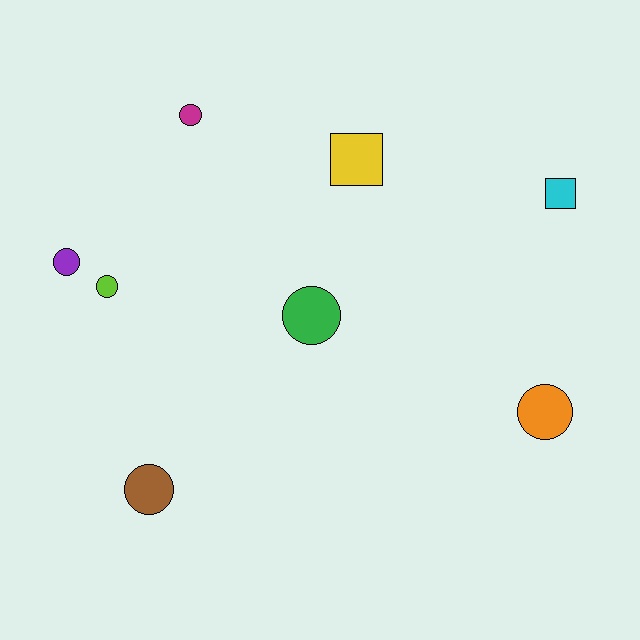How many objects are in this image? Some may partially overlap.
There are 8 objects.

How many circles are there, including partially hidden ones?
There are 6 circles.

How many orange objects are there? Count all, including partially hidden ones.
There is 1 orange object.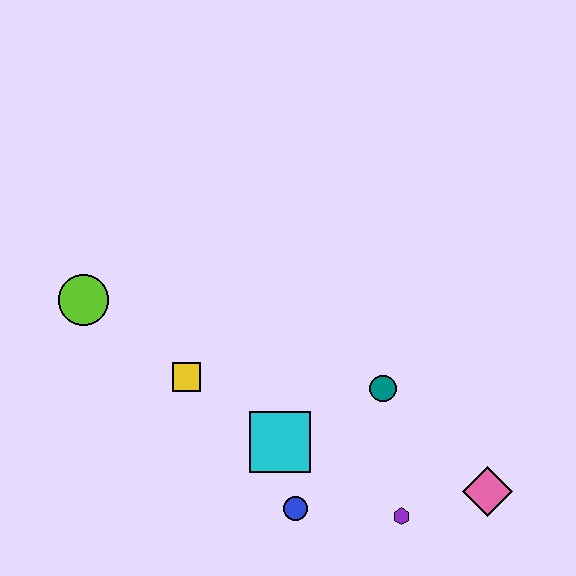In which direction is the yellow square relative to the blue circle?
The yellow square is above the blue circle.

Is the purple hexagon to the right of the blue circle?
Yes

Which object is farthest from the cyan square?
The lime circle is farthest from the cyan square.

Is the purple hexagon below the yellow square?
Yes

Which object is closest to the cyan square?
The blue circle is closest to the cyan square.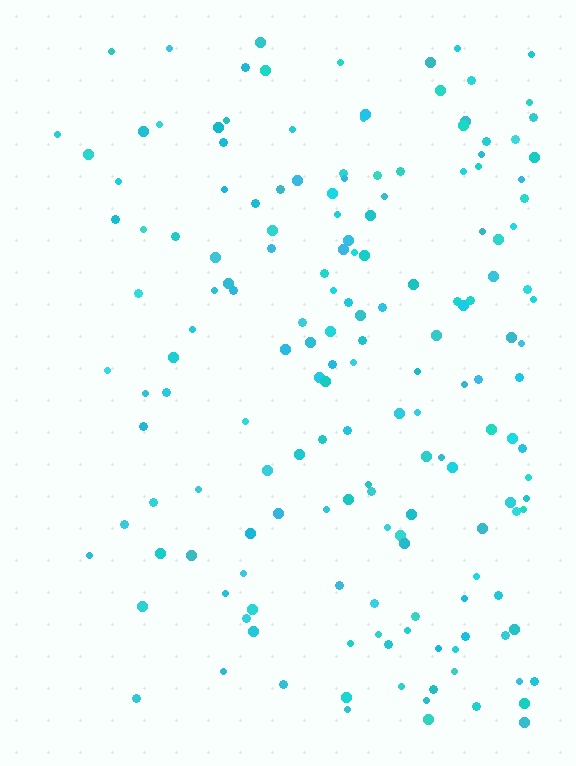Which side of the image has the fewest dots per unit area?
The left.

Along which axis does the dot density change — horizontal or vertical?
Horizontal.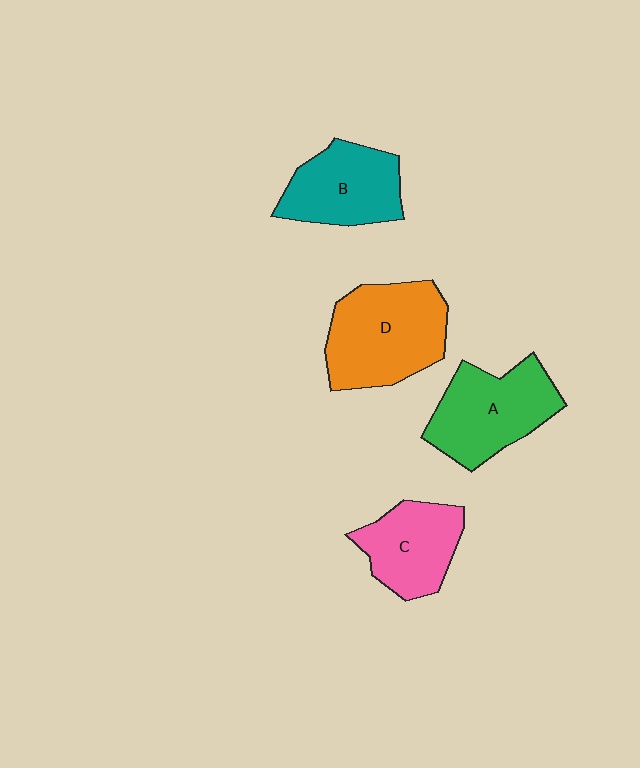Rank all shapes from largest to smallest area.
From largest to smallest: D (orange), A (green), B (teal), C (pink).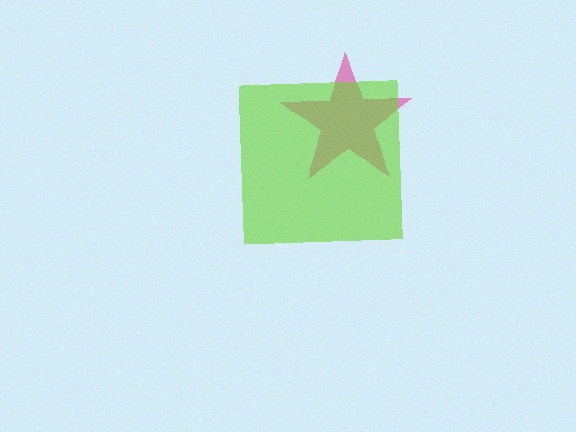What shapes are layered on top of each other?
The layered shapes are: a pink star, a lime square.